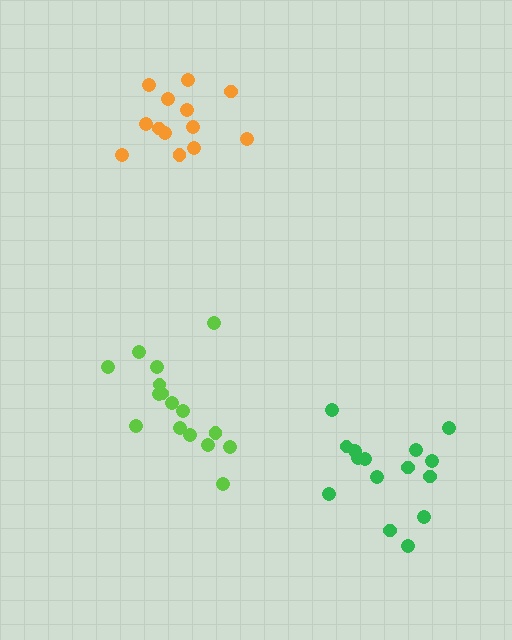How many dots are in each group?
Group 1: 16 dots, Group 2: 13 dots, Group 3: 15 dots (44 total).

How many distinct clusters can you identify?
There are 3 distinct clusters.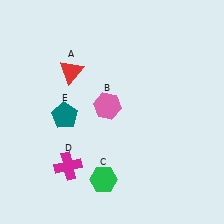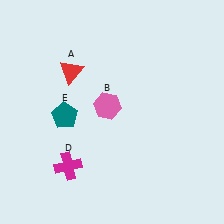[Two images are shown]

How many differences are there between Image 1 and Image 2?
There is 1 difference between the two images.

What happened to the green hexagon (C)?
The green hexagon (C) was removed in Image 2. It was in the bottom-left area of Image 1.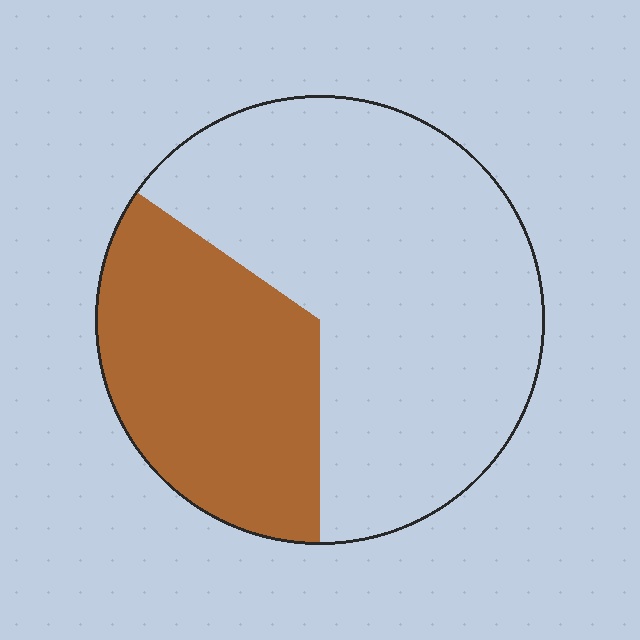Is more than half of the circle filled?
No.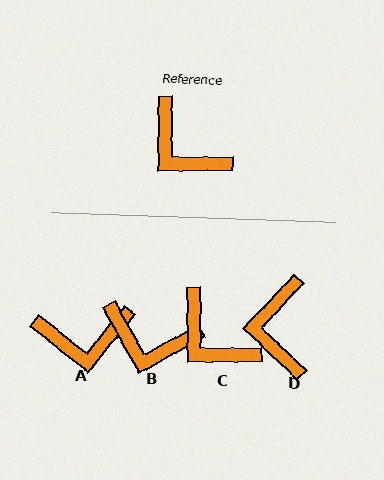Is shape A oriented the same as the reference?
No, it is off by about 51 degrees.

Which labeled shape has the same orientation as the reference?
C.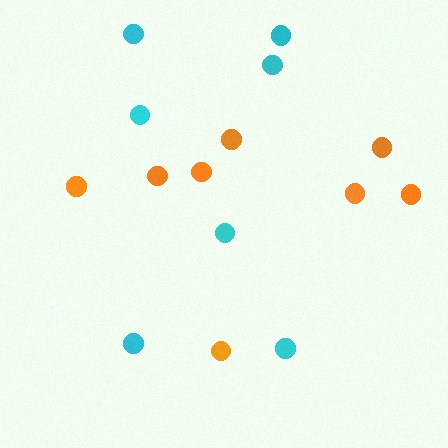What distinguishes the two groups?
There are 2 groups: one group of cyan circles (7) and one group of orange circles (8).